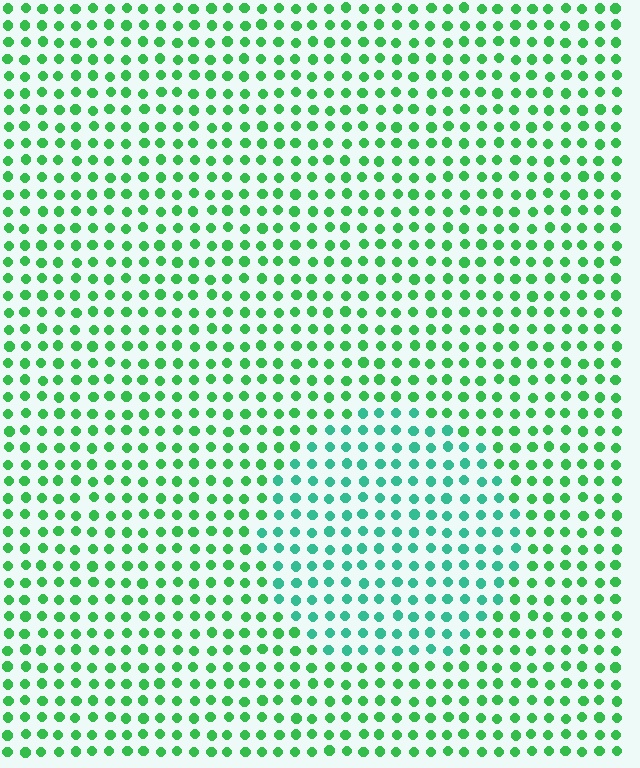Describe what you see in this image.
The image is filled with small green elements in a uniform arrangement. A circle-shaped region is visible where the elements are tinted to a slightly different hue, forming a subtle color boundary.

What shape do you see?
I see a circle.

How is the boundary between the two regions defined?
The boundary is defined purely by a slight shift in hue (about 31 degrees). Spacing, size, and orientation are identical on both sides.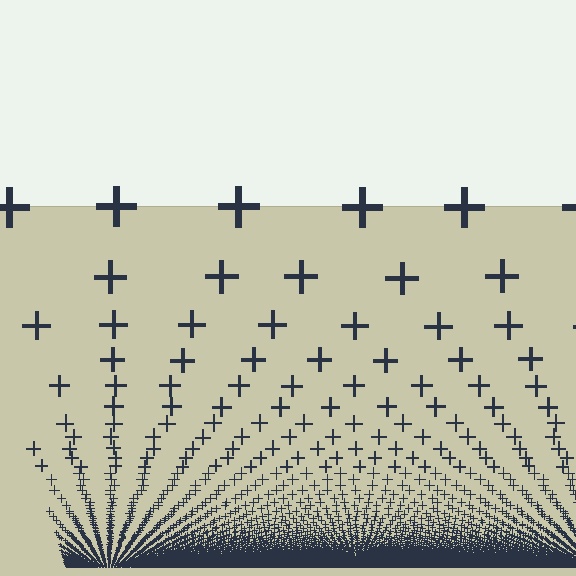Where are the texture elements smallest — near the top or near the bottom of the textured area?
Near the bottom.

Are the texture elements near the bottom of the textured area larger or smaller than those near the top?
Smaller. The gradient is inverted — elements near the bottom are smaller and denser.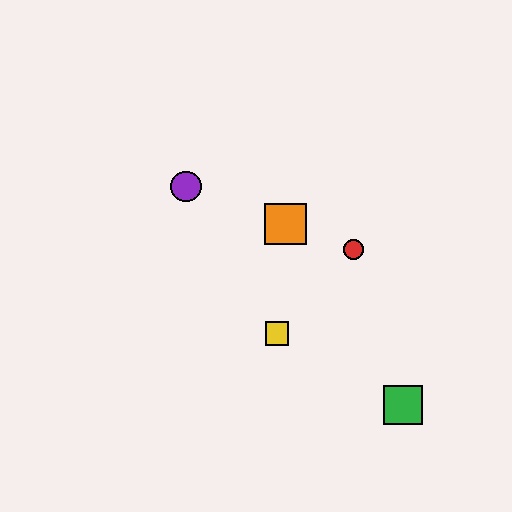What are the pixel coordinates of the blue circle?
The blue circle is at (283, 223).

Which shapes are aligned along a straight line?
The red circle, the blue circle, the purple circle, the orange square are aligned along a straight line.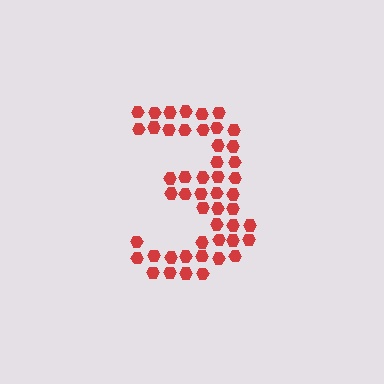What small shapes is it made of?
It is made of small hexagons.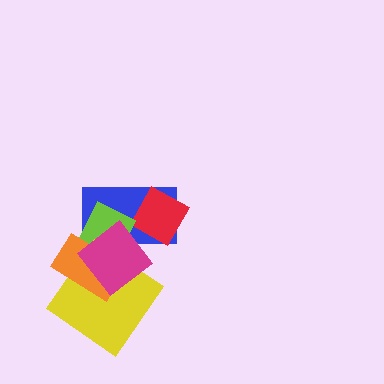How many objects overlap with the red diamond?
3 objects overlap with the red diamond.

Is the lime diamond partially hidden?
Yes, it is partially covered by another shape.